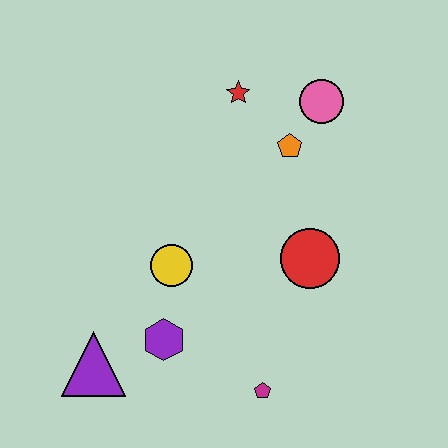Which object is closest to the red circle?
The orange pentagon is closest to the red circle.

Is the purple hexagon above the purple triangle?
Yes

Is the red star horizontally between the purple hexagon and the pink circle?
Yes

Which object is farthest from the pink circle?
The purple triangle is farthest from the pink circle.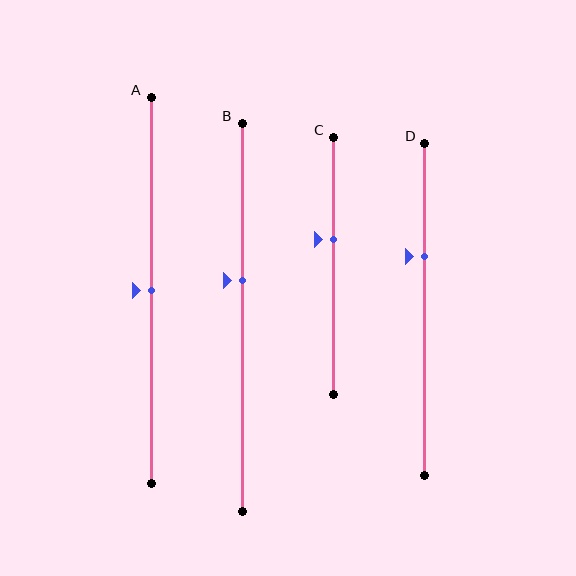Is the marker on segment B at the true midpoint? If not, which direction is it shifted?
No, the marker on segment B is shifted upward by about 10% of the segment length.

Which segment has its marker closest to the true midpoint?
Segment A has its marker closest to the true midpoint.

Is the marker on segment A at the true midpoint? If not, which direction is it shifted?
Yes, the marker on segment A is at the true midpoint.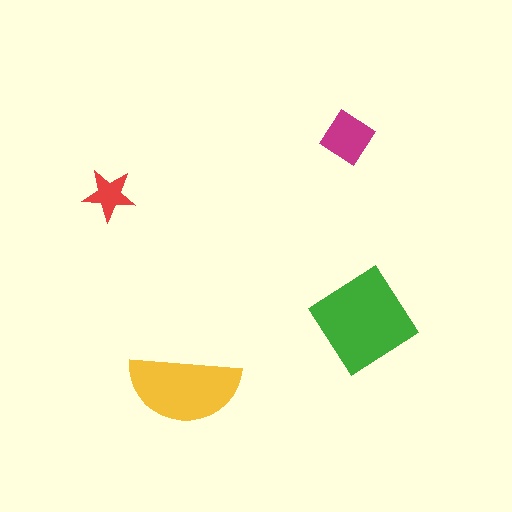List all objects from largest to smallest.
The green diamond, the yellow semicircle, the magenta diamond, the red star.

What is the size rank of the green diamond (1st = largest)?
1st.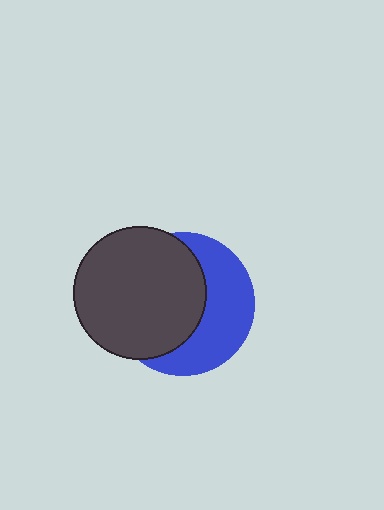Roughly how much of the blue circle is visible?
A small part of it is visible (roughly 44%).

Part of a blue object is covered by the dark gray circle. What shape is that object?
It is a circle.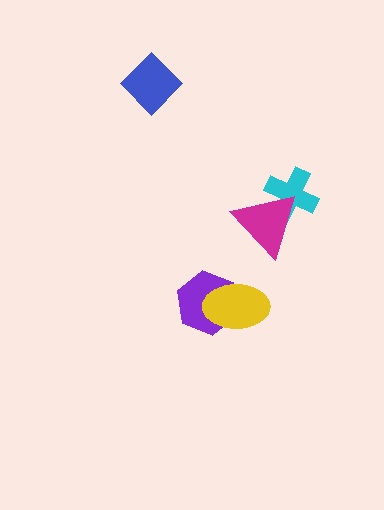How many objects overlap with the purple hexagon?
1 object overlaps with the purple hexagon.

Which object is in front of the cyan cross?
The magenta triangle is in front of the cyan cross.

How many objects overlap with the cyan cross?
1 object overlaps with the cyan cross.